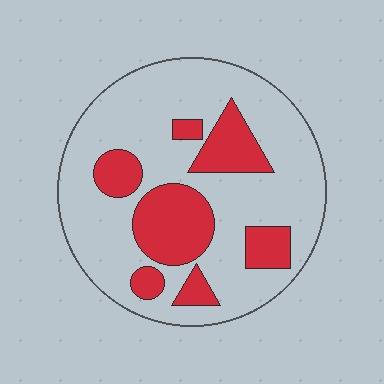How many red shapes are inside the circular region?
7.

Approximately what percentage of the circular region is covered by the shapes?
Approximately 25%.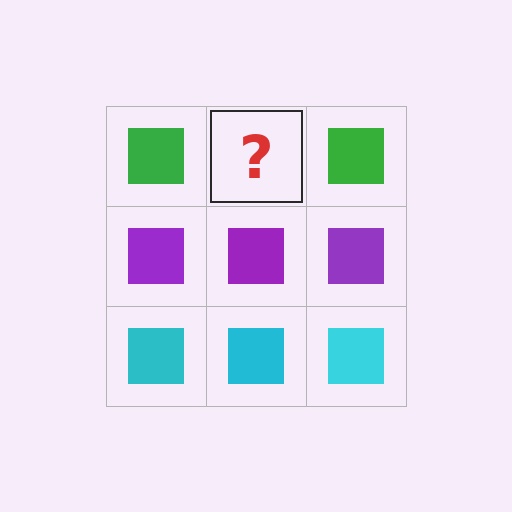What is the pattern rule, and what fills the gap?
The rule is that each row has a consistent color. The gap should be filled with a green square.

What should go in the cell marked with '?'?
The missing cell should contain a green square.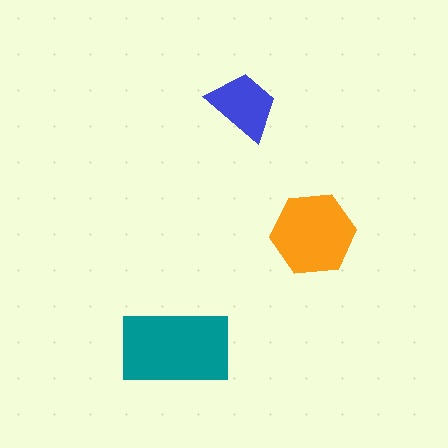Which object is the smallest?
The blue trapezoid.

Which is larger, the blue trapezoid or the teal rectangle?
The teal rectangle.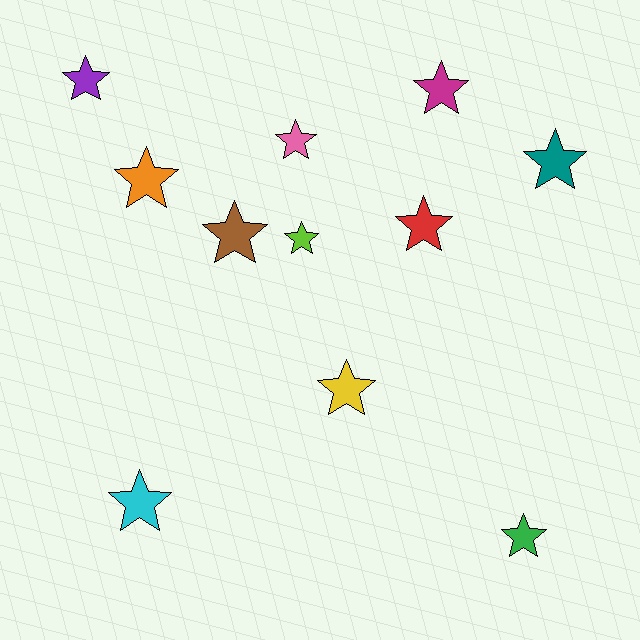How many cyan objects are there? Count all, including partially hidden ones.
There is 1 cyan object.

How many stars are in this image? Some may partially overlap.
There are 11 stars.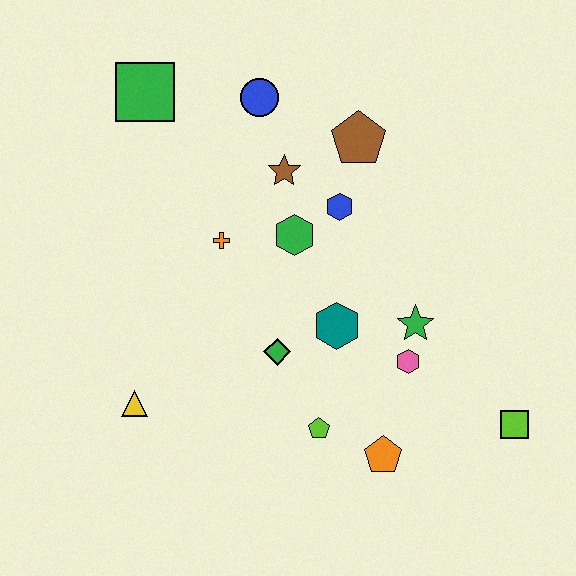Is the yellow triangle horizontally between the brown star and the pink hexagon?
No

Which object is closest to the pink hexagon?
The green star is closest to the pink hexagon.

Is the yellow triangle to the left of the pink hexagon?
Yes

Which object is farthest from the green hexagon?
The lime square is farthest from the green hexagon.